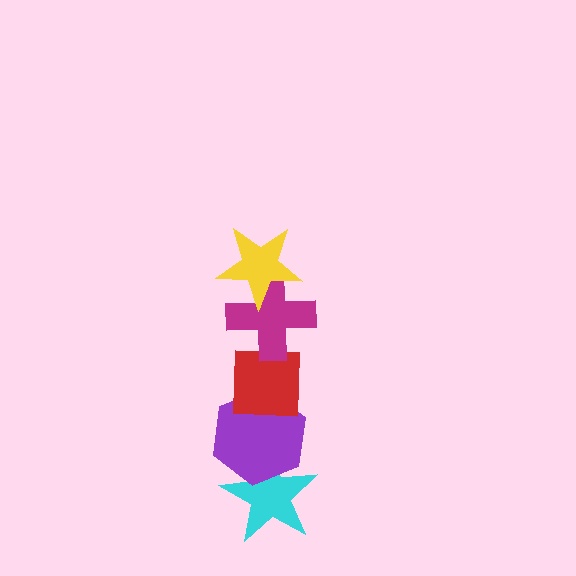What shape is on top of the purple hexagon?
The red square is on top of the purple hexagon.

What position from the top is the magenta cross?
The magenta cross is 2nd from the top.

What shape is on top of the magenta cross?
The yellow star is on top of the magenta cross.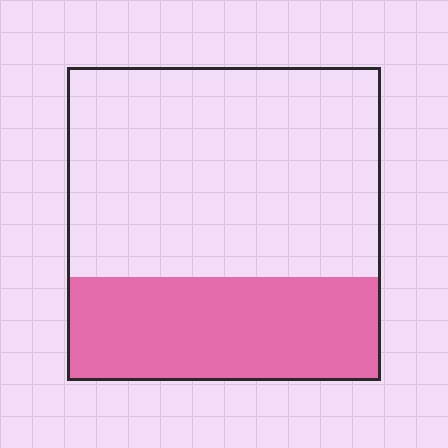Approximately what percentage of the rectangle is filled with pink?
Approximately 35%.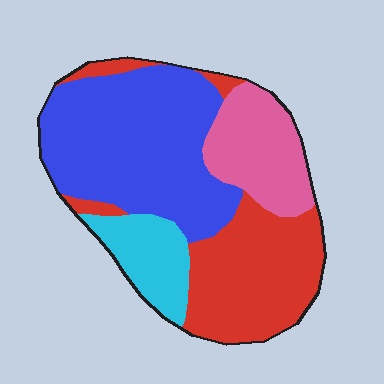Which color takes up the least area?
Cyan, at roughly 10%.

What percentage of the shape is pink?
Pink takes up about one sixth (1/6) of the shape.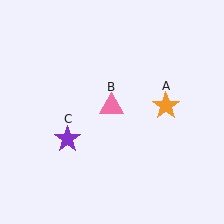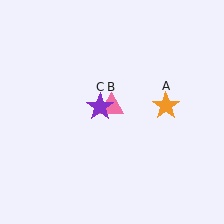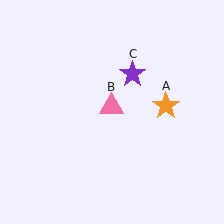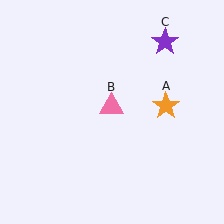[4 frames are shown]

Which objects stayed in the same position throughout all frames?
Orange star (object A) and pink triangle (object B) remained stationary.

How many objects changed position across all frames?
1 object changed position: purple star (object C).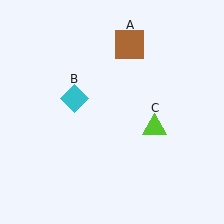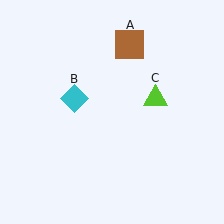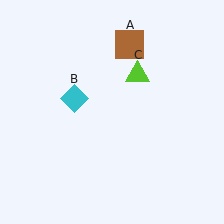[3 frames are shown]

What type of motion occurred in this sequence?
The lime triangle (object C) rotated counterclockwise around the center of the scene.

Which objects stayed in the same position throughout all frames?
Brown square (object A) and cyan diamond (object B) remained stationary.